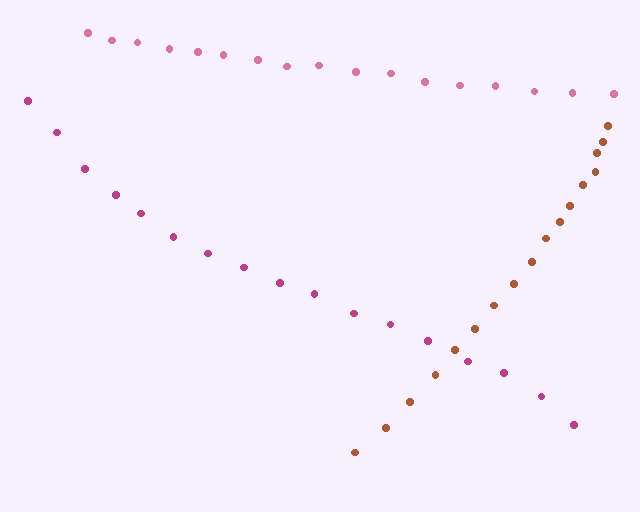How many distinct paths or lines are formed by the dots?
There are 3 distinct paths.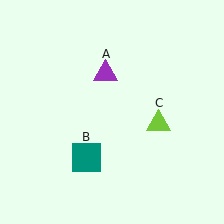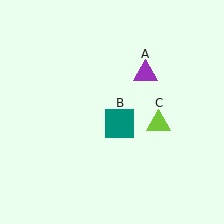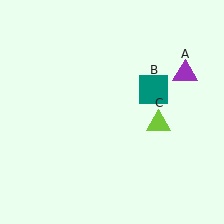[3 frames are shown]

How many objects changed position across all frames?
2 objects changed position: purple triangle (object A), teal square (object B).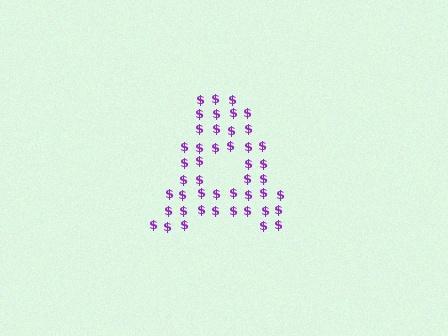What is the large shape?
The large shape is the letter A.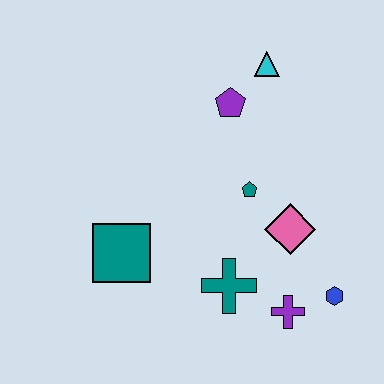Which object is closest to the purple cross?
The blue hexagon is closest to the purple cross.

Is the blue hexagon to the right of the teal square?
Yes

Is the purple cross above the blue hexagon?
No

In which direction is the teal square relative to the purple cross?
The teal square is to the left of the purple cross.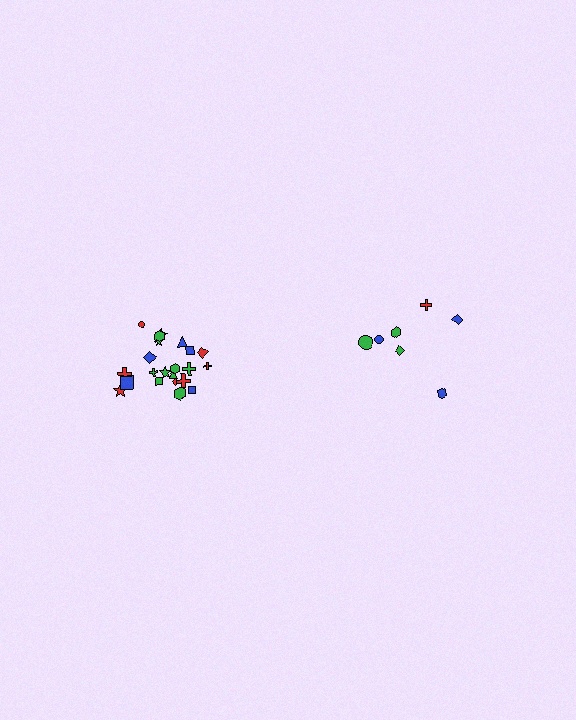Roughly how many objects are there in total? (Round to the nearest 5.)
Roughly 30 objects in total.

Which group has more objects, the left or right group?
The left group.